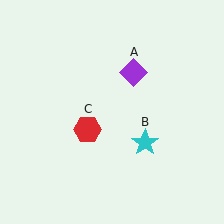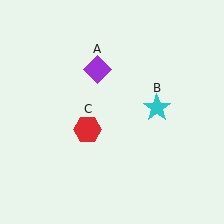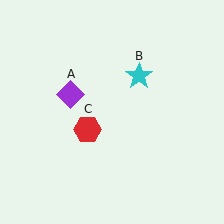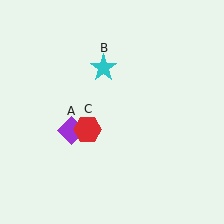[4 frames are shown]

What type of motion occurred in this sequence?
The purple diamond (object A), cyan star (object B) rotated counterclockwise around the center of the scene.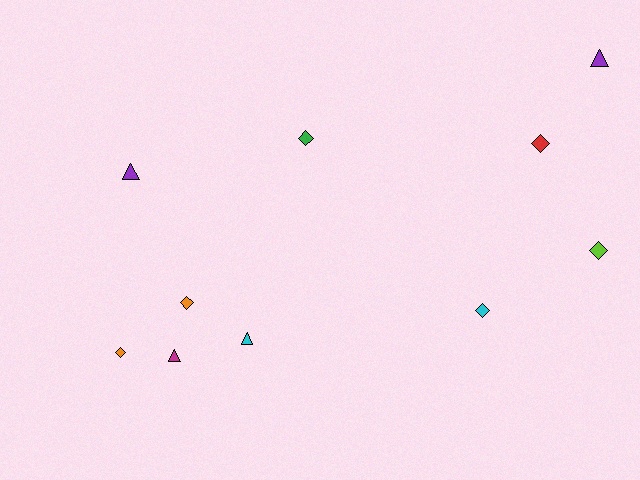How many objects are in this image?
There are 10 objects.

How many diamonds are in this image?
There are 6 diamonds.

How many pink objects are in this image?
There are no pink objects.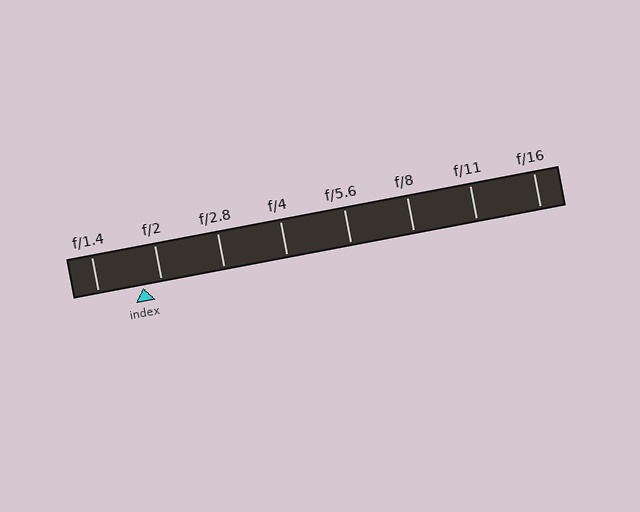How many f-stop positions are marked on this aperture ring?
There are 8 f-stop positions marked.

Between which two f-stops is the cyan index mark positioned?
The index mark is between f/1.4 and f/2.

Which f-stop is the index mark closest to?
The index mark is closest to f/2.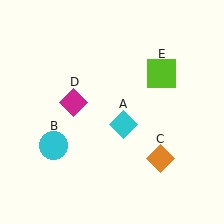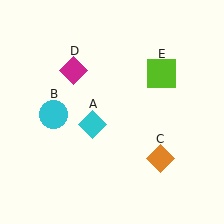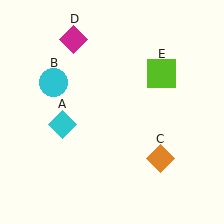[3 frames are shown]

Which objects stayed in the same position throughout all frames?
Orange diamond (object C) and lime square (object E) remained stationary.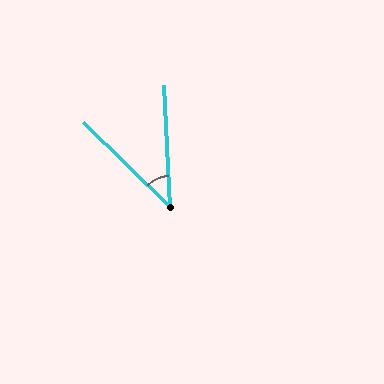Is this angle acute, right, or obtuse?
It is acute.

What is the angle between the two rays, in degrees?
Approximately 43 degrees.